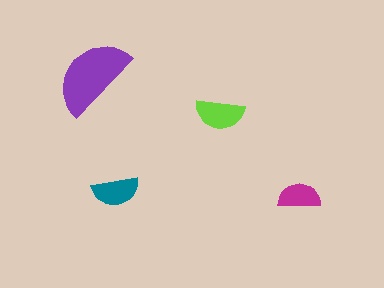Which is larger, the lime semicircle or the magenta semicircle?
The lime one.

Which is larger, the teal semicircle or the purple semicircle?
The purple one.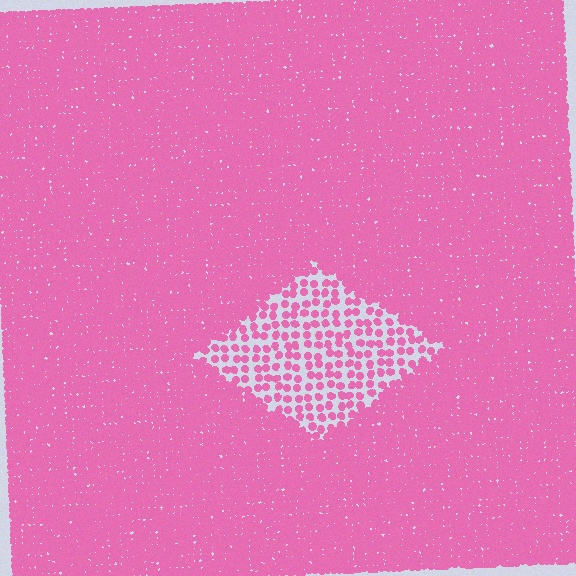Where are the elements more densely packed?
The elements are more densely packed outside the diamond boundary.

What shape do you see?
I see a diamond.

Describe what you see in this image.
The image contains small pink elements arranged at two different densities. A diamond-shaped region is visible where the elements are less densely packed than the surrounding area.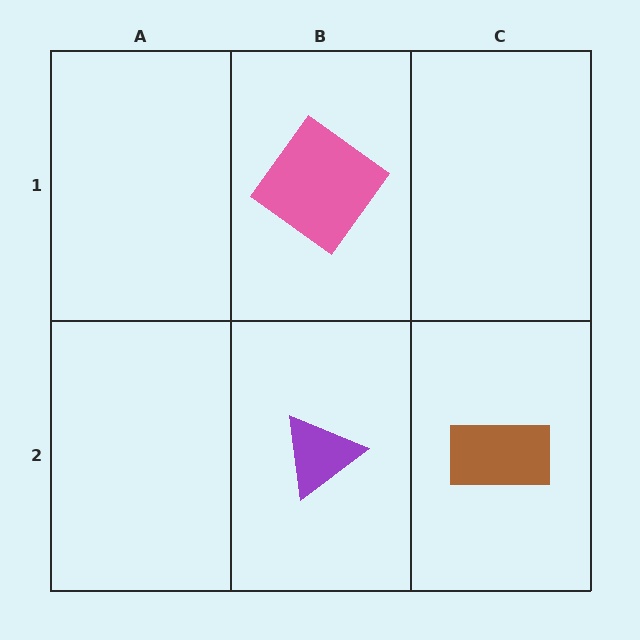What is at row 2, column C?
A brown rectangle.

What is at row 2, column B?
A purple triangle.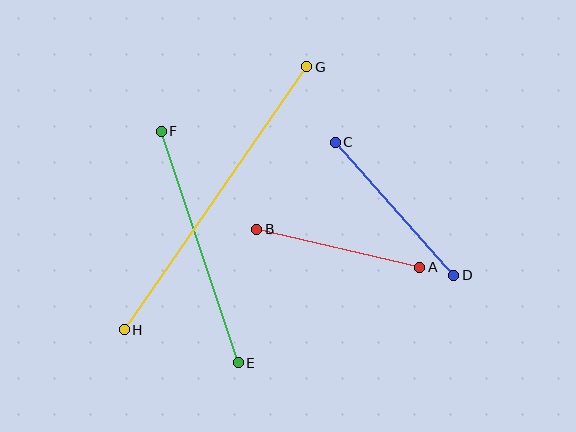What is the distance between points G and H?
The distance is approximately 320 pixels.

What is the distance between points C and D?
The distance is approximately 178 pixels.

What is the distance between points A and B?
The distance is approximately 167 pixels.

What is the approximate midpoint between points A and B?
The midpoint is at approximately (338, 248) pixels.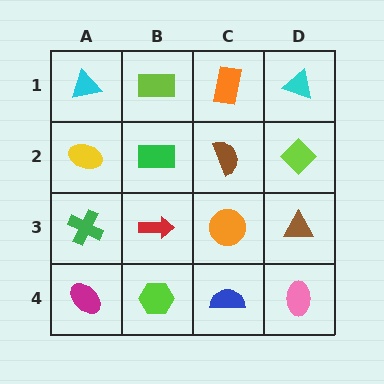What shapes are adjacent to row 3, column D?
A lime diamond (row 2, column D), a pink ellipse (row 4, column D), an orange circle (row 3, column C).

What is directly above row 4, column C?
An orange circle.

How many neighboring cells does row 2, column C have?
4.